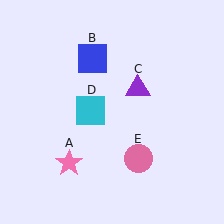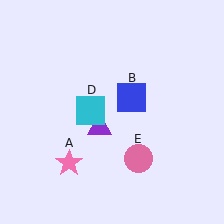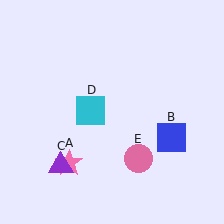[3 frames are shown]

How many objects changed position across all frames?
2 objects changed position: blue square (object B), purple triangle (object C).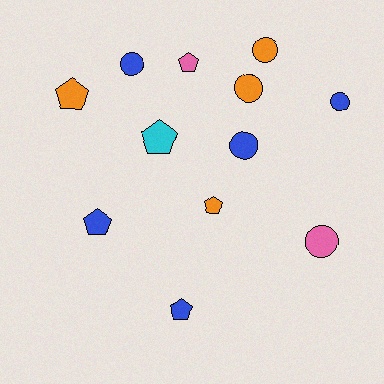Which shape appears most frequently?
Pentagon, with 6 objects.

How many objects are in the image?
There are 12 objects.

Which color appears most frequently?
Blue, with 5 objects.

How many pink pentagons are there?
There is 1 pink pentagon.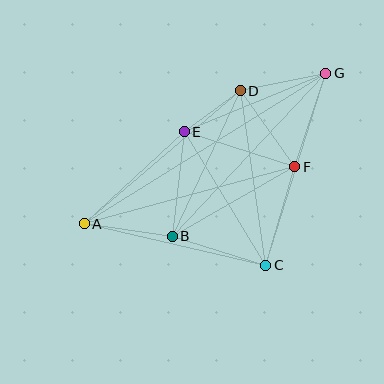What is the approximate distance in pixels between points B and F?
The distance between B and F is approximately 141 pixels.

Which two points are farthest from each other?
Points A and G are farthest from each other.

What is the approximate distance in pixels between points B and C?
The distance between B and C is approximately 98 pixels.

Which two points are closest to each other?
Points D and E are closest to each other.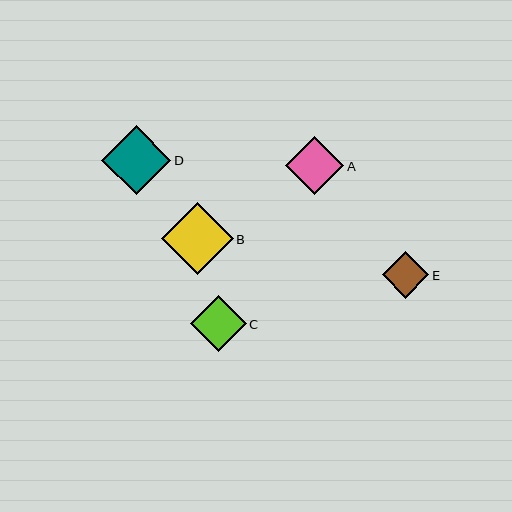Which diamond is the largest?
Diamond B is the largest with a size of approximately 72 pixels.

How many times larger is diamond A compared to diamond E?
Diamond A is approximately 1.2 times the size of diamond E.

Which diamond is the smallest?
Diamond E is the smallest with a size of approximately 47 pixels.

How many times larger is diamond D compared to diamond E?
Diamond D is approximately 1.5 times the size of diamond E.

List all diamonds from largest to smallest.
From largest to smallest: B, D, A, C, E.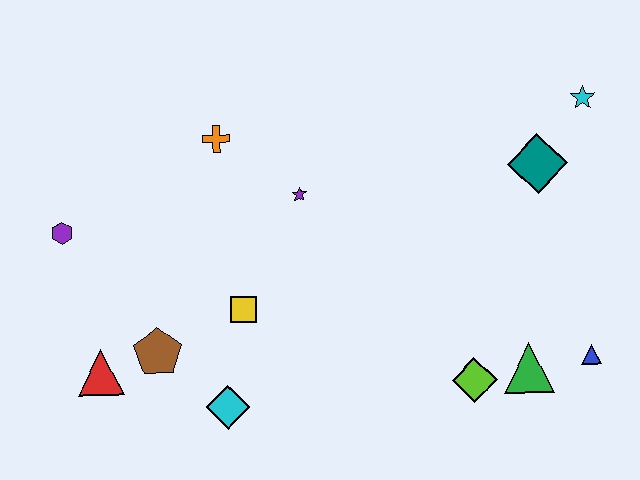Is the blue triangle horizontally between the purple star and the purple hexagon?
No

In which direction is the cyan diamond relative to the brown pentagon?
The cyan diamond is to the right of the brown pentagon.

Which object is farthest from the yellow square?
The cyan star is farthest from the yellow square.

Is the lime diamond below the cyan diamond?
No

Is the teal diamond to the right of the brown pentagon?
Yes